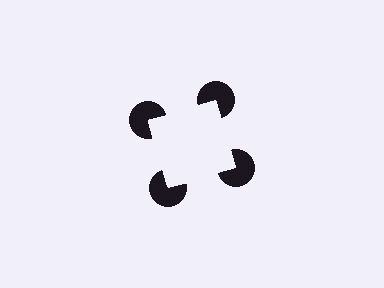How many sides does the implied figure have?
4 sides.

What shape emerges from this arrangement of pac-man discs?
An illusory square — its edges are inferred from the aligned wedge cuts in the pac-man discs, not physically drawn.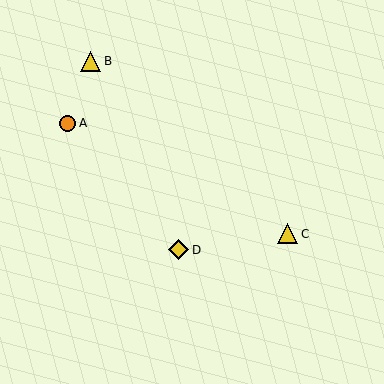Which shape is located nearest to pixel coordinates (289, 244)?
The yellow triangle (labeled C) at (288, 234) is nearest to that location.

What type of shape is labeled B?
Shape B is a yellow triangle.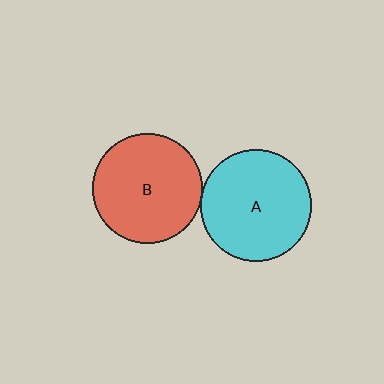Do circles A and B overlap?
Yes.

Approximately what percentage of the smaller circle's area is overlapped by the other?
Approximately 5%.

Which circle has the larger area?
Circle A (cyan).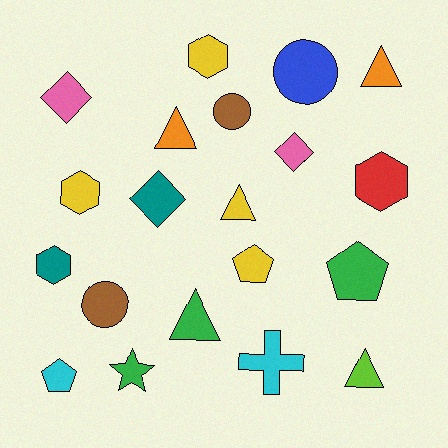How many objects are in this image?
There are 20 objects.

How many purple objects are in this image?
There are no purple objects.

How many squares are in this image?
There are no squares.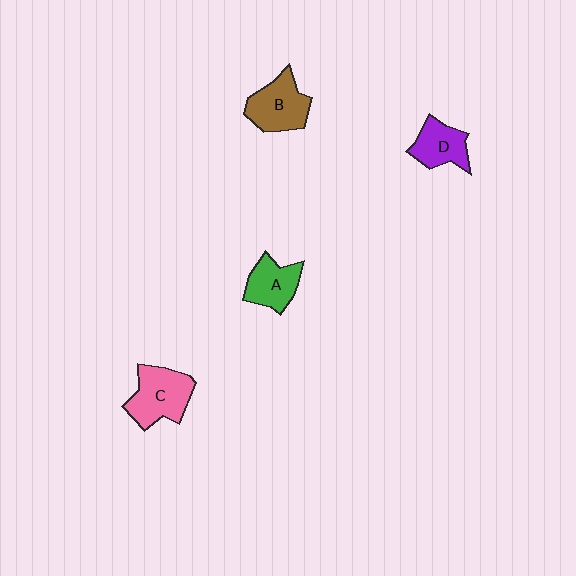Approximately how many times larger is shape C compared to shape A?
Approximately 1.4 times.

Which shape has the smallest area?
Shape D (purple).